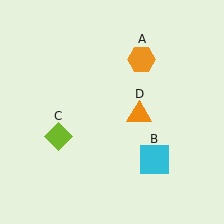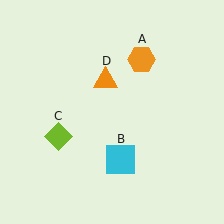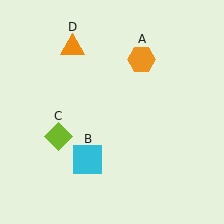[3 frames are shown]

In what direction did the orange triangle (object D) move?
The orange triangle (object D) moved up and to the left.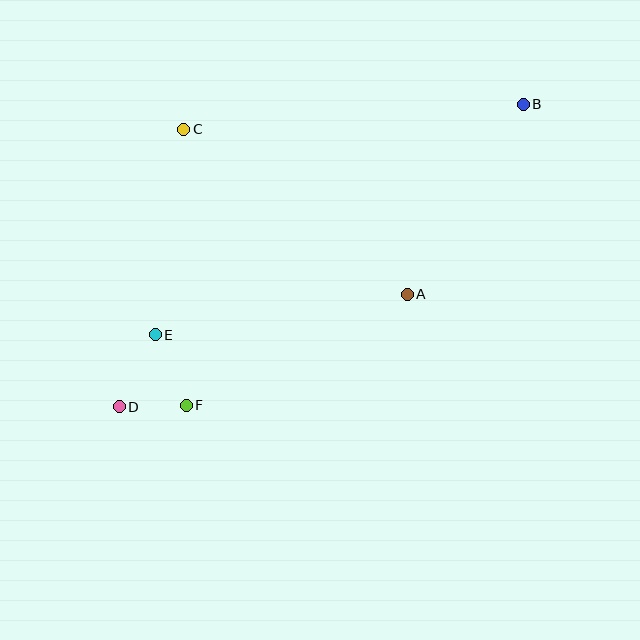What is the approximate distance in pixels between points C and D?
The distance between C and D is approximately 285 pixels.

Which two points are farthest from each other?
Points B and D are farthest from each other.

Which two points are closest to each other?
Points D and F are closest to each other.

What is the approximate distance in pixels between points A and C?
The distance between A and C is approximately 278 pixels.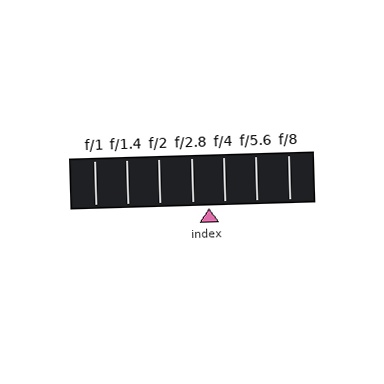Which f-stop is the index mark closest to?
The index mark is closest to f/4.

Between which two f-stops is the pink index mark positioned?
The index mark is between f/2.8 and f/4.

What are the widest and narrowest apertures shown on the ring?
The widest aperture shown is f/1 and the narrowest is f/8.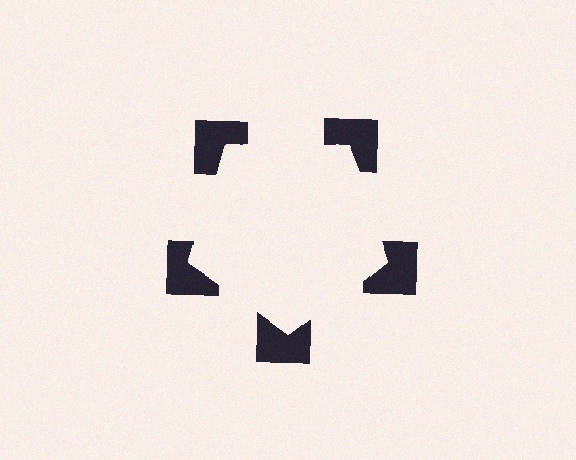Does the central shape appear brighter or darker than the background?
It typically appears slightly brighter than the background, even though no actual brightness change is drawn.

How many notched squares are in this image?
There are 5 — one at each vertex of the illusory pentagon.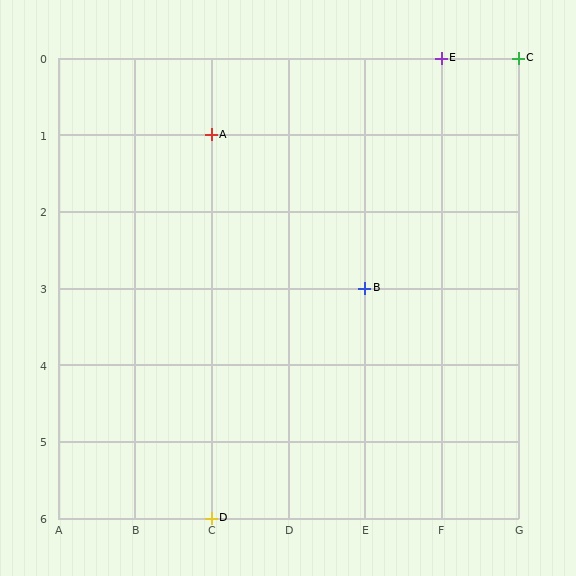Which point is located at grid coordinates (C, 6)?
Point D is at (C, 6).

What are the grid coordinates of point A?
Point A is at grid coordinates (C, 1).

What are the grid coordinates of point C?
Point C is at grid coordinates (G, 0).